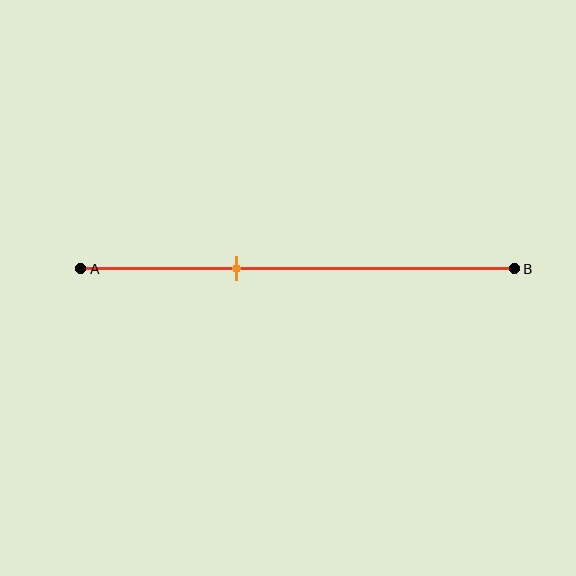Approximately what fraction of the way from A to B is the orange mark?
The orange mark is approximately 35% of the way from A to B.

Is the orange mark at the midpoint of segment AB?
No, the mark is at about 35% from A, not at the 50% midpoint.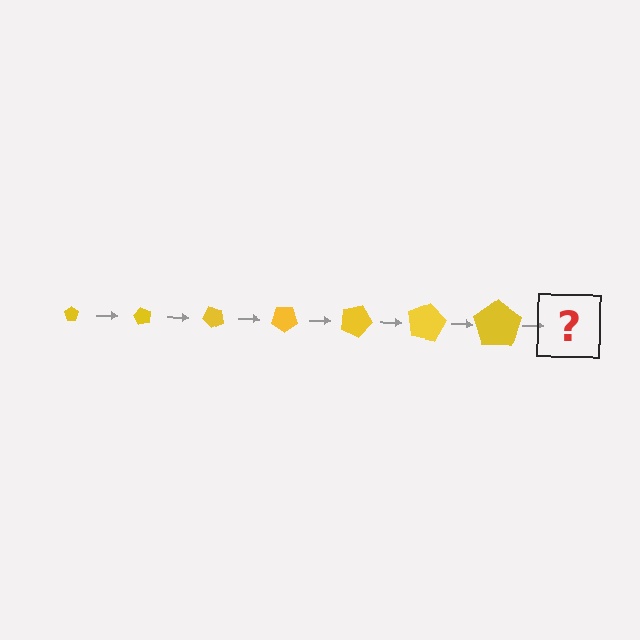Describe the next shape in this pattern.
It should be a pentagon, larger than the previous one and rotated 420 degrees from the start.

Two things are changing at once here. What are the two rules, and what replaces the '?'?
The two rules are that the pentagon grows larger each step and it rotates 60 degrees each step. The '?' should be a pentagon, larger than the previous one and rotated 420 degrees from the start.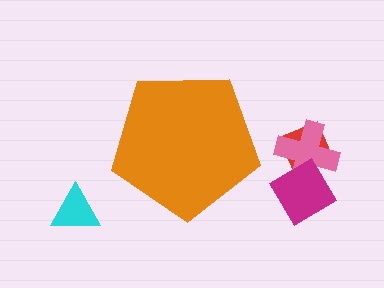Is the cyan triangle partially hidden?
No, the cyan triangle is fully visible.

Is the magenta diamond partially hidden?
No, the magenta diamond is fully visible.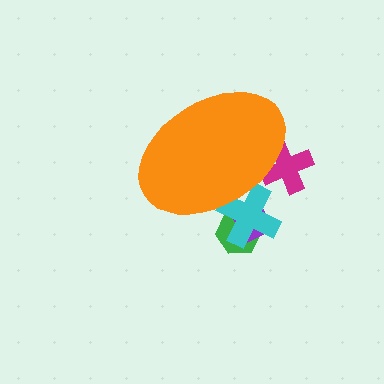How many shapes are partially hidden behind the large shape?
4 shapes are partially hidden.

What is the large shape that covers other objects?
An orange ellipse.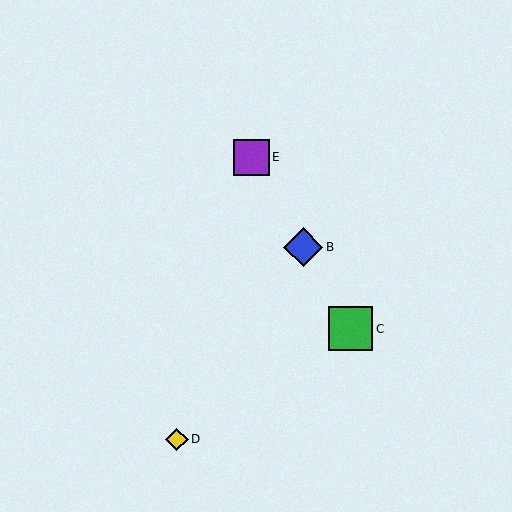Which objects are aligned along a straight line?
Objects A, B, C, E are aligned along a straight line.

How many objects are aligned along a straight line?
4 objects (A, B, C, E) are aligned along a straight line.